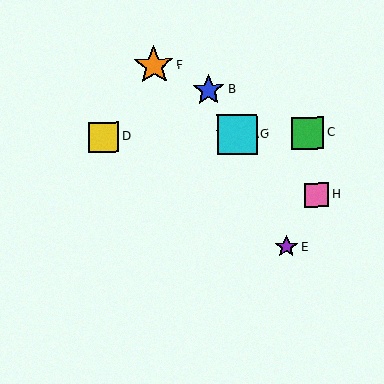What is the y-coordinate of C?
Object C is at y≈133.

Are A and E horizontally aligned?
No, A is at y≈134 and E is at y≈247.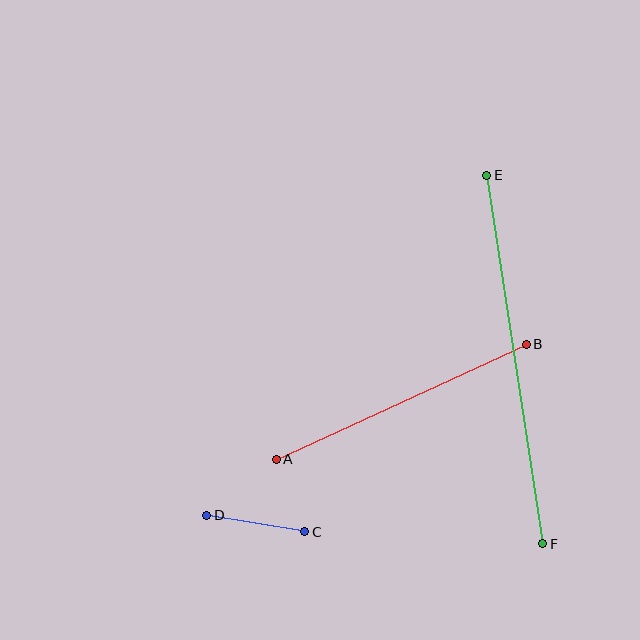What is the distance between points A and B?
The distance is approximately 276 pixels.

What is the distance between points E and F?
The distance is approximately 373 pixels.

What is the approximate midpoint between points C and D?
The midpoint is at approximately (256, 524) pixels.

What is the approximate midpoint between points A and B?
The midpoint is at approximately (401, 402) pixels.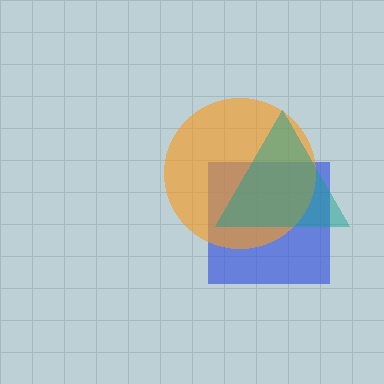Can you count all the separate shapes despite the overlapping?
Yes, there are 3 separate shapes.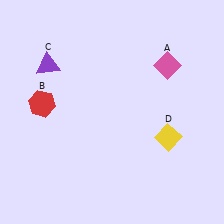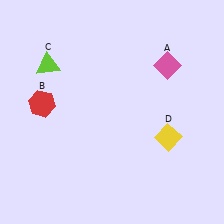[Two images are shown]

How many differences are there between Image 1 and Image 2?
There is 1 difference between the two images.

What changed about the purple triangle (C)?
In Image 1, C is purple. In Image 2, it changed to lime.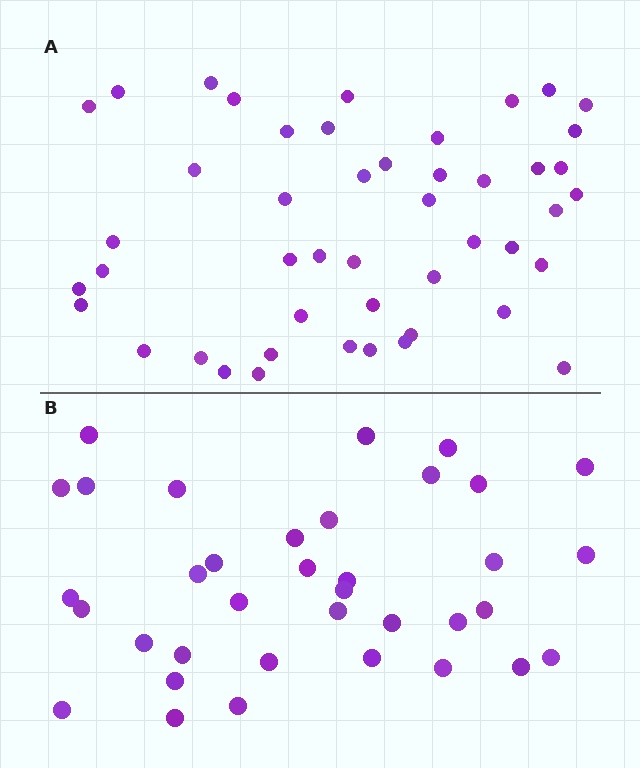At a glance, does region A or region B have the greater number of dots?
Region A (the top region) has more dots.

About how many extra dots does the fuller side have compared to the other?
Region A has roughly 12 or so more dots than region B.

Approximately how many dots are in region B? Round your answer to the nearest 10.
About 40 dots. (The exact count is 36, which rounds to 40.)